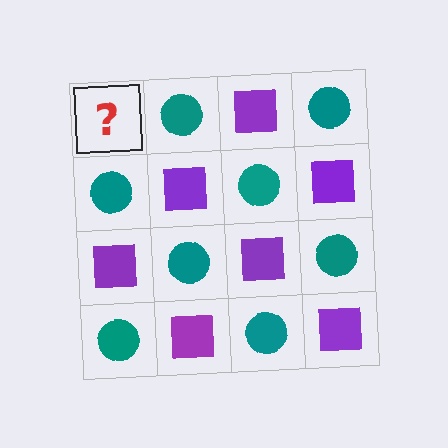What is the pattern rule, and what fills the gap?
The rule is that it alternates purple square and teal circle in a checkerboard pattern. The gap should be filled with a purple square.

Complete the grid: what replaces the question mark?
The question mark should be replaced with a purple square.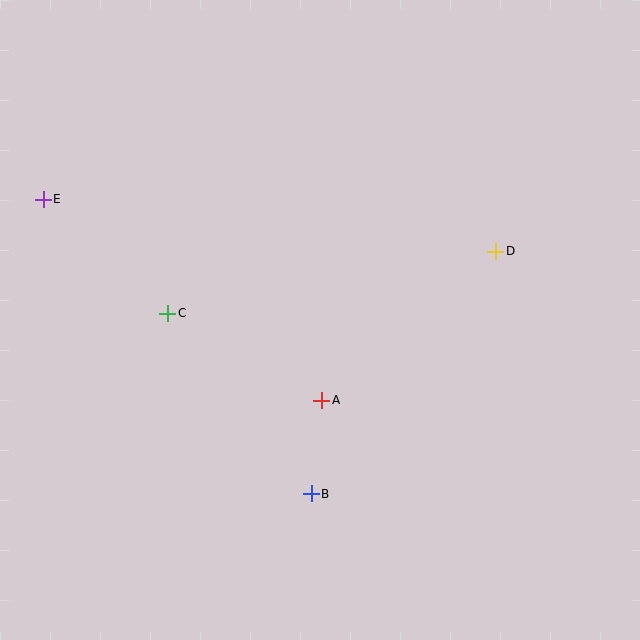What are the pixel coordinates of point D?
Point D is at (496, 251).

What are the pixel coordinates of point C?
Point C is at (168, 313).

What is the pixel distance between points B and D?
The distance between B and D is 304 pixels.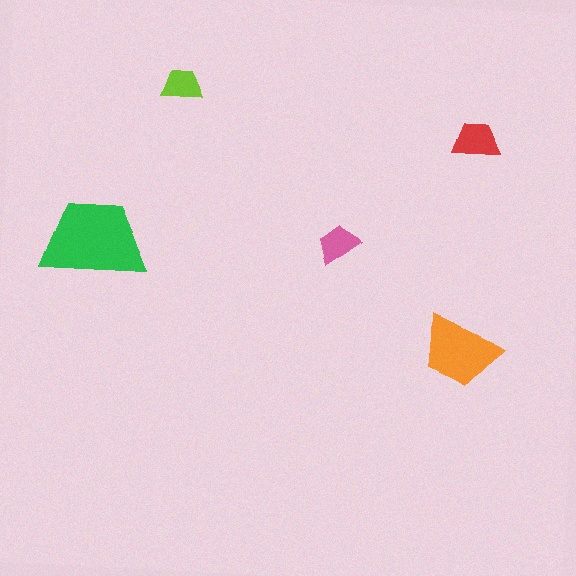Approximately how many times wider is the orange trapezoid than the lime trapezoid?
About 2 times wider.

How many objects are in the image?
There are 5 objects in the image.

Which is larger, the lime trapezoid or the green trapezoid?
The green one.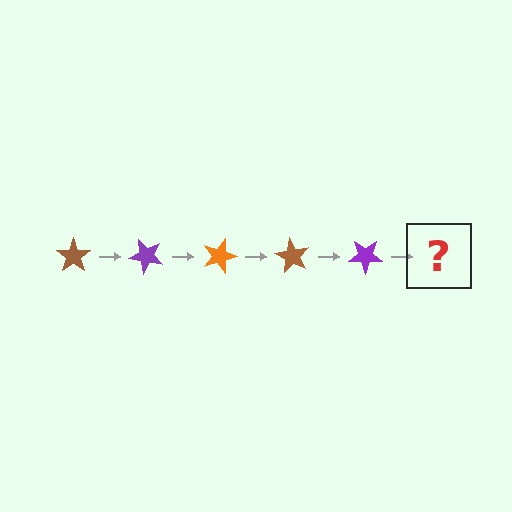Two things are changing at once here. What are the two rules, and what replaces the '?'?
The two rules are that it rotates 45 degrees each step and the color cycles through brown, purple, and orange. The '?' should be an orange star, rotated 225 degrees from the start.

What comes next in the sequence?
The next element should be an orange star, rotated 225 degrees from the start.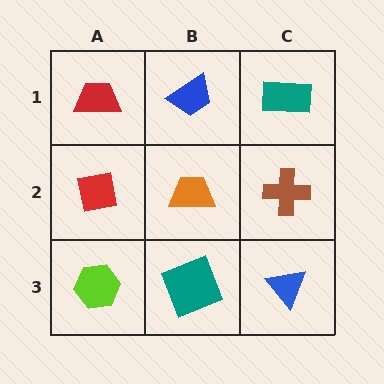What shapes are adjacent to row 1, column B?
An orange trapezoid (row 2, column B), a red trapezoid (row 1, column A), a teal rectangle (row 1, column C).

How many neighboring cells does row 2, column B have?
4.